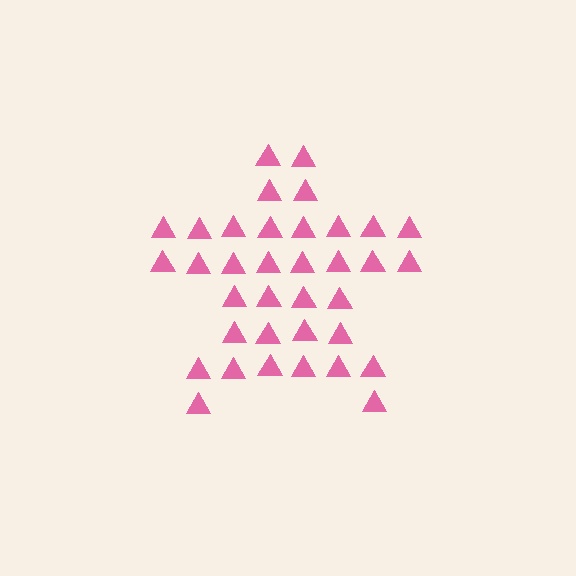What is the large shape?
The large shape is a star.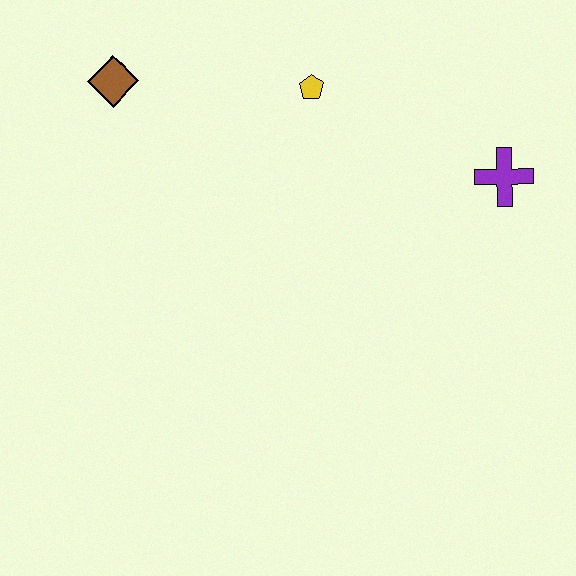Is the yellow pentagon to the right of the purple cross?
No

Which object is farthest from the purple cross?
The brown diamond is farthest from the purple cross.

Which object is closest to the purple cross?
The yellow pentagon is closest to the purple cross.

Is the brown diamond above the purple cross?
Yes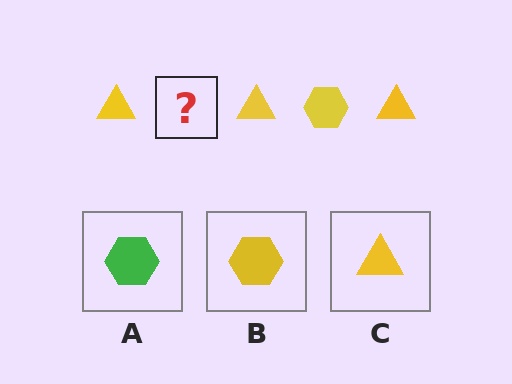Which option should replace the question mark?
Option B.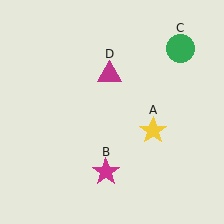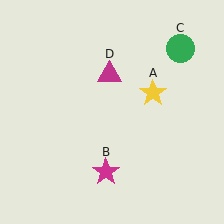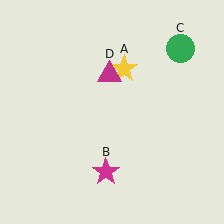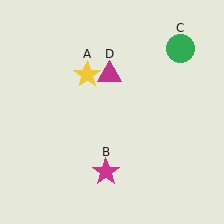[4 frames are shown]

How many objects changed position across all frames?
1 object changed position: yellow star (object A).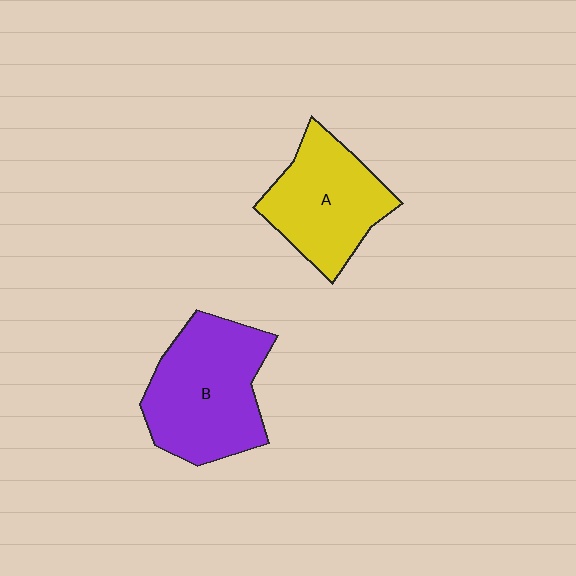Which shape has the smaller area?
Shape A (yellow).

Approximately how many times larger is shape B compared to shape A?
Approximately 1.2 times.